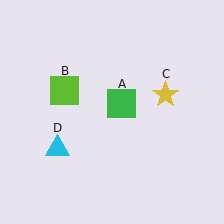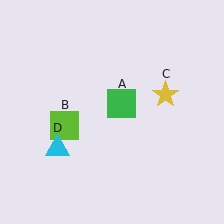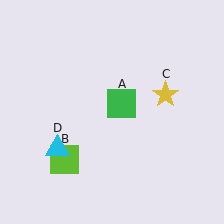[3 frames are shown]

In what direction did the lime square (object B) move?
The lime square (object B) moved down.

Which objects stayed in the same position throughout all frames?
Green square (object A) and yellow star (object C) and cyan triangle (object D) remained stationary.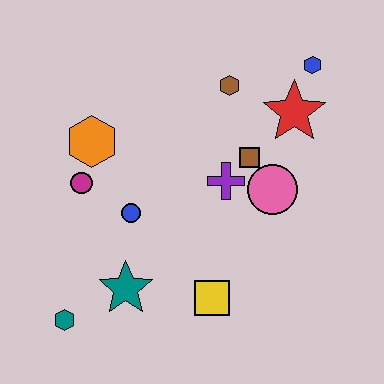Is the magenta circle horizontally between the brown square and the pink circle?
No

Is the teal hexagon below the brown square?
Yes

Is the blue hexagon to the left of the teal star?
No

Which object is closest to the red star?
The blue hexagon is closest to the red star.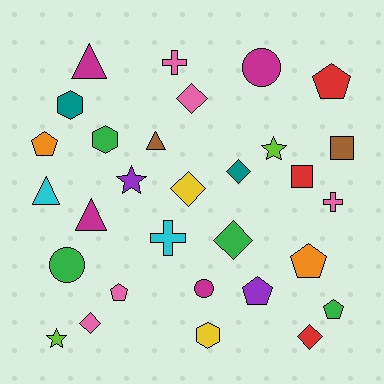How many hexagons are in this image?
There are 3 hexagons.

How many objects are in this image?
There are 30 objects.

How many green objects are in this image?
There are 4 green objects.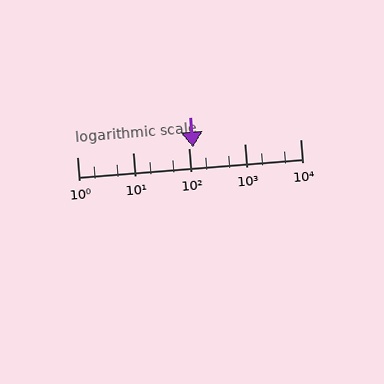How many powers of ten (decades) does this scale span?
The scale spans 4 decades, from 1 to 10000.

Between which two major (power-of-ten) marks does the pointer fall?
The pointer is between 100 and 1000.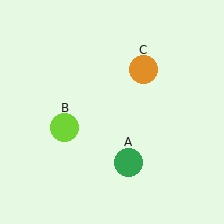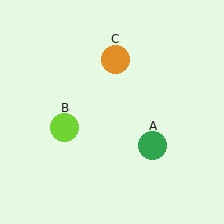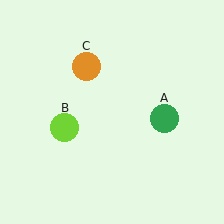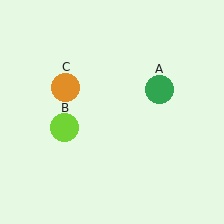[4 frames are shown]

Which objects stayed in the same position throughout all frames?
Lime circle (object B) remained stationary.